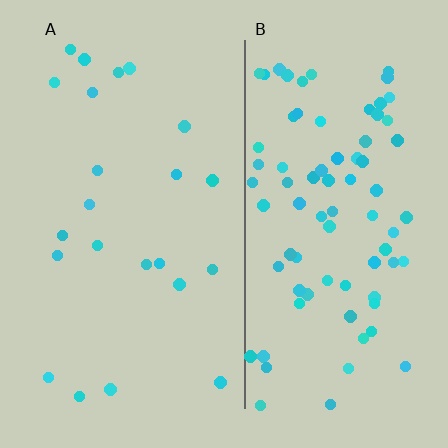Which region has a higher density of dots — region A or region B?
B (the right).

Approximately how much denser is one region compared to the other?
Approximately 3.6× — region B over region A.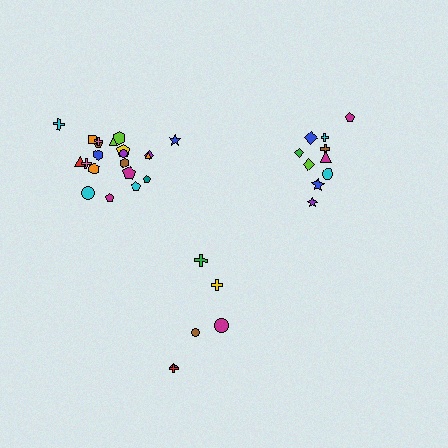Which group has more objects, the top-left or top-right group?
The top-left group.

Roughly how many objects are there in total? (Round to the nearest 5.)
Roughly 40 objects in total.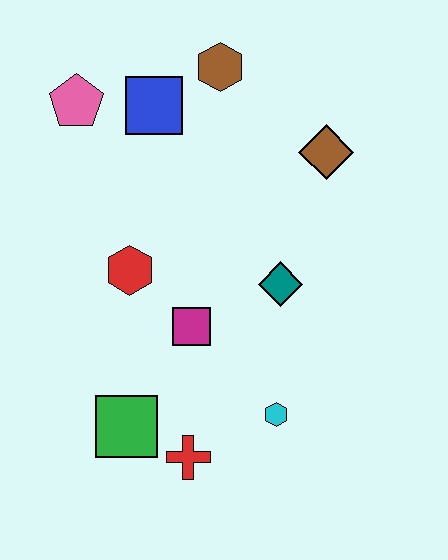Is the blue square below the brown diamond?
No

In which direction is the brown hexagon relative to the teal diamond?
The brown hexagon is above the teal diamond.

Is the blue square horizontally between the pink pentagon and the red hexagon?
No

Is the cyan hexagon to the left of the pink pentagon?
No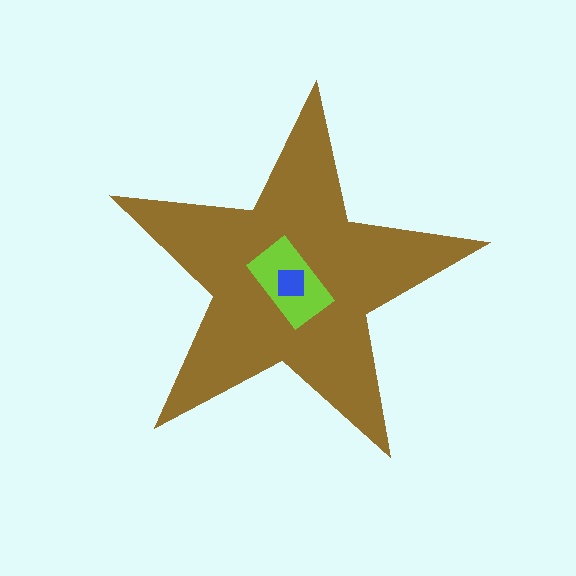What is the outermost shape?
The brown star.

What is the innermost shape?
The blue square.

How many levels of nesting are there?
3.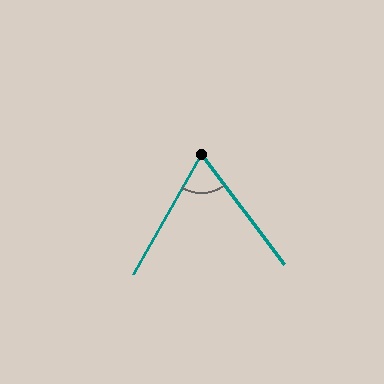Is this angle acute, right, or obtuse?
It is acute.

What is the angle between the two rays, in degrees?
Approximately 66 degrees.